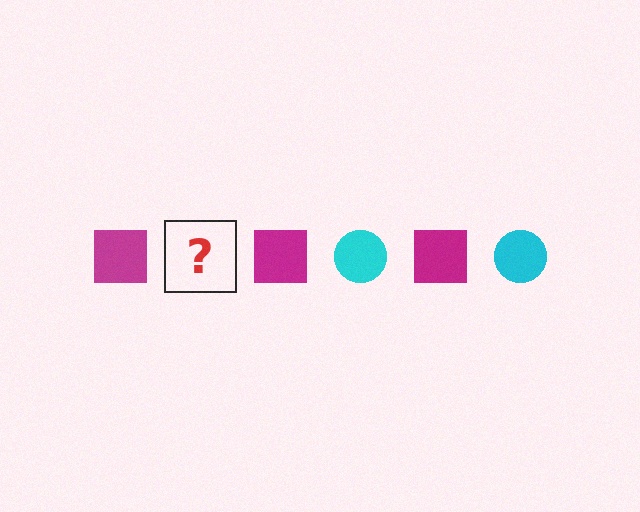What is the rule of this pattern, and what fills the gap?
The rule is that the pattern alternates between magenta square and cyan circle. The gap should be filled with a cyan circle.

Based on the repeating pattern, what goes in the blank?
The blank should be a cyan circle.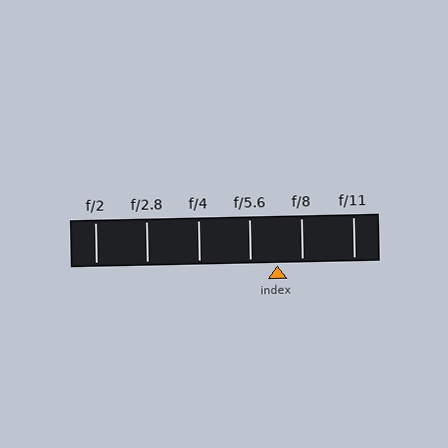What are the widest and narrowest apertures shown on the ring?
The widest aperture shown is f/2 and the narrowest is f/11.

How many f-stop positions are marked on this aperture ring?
There are 6 f-stop positions marked.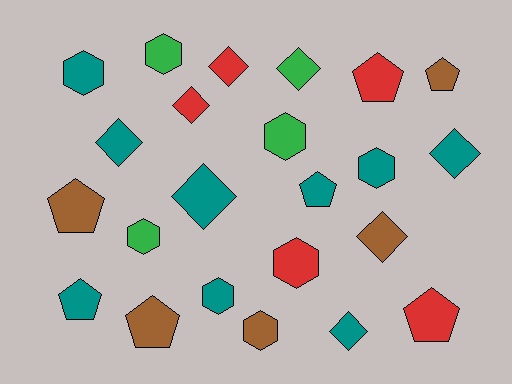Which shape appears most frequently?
Hexagon, with 8 objects.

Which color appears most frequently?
Teal, with 9 objects.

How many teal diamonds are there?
There are 4 teal diamonds.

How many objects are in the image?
There are 23 objects.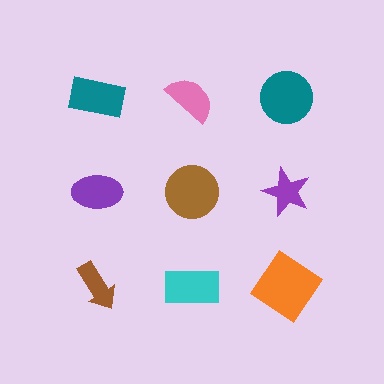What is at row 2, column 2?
A brown circle.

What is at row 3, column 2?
A cyan rectangle.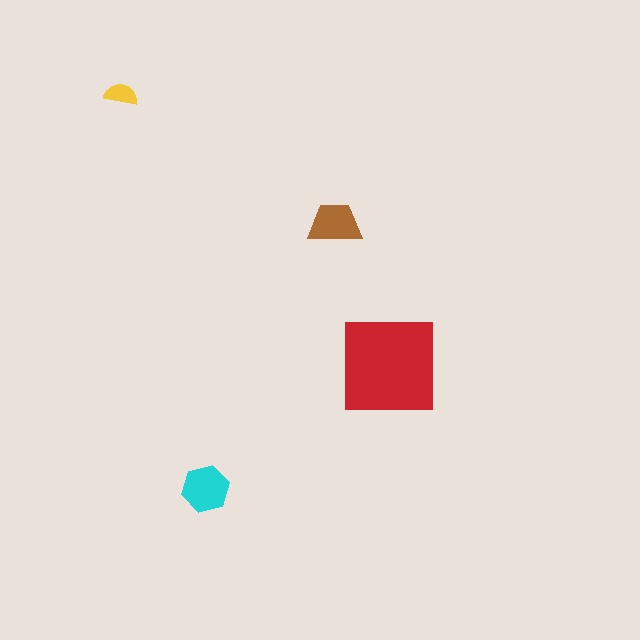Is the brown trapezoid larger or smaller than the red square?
Smaller.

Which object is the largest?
The red square.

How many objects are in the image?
There are 4 objects in the image.